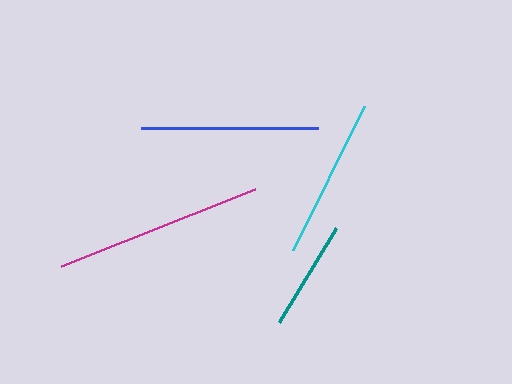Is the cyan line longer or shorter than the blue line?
The blue line is longer than the cyan line.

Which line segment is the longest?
The magenta line is the longest at approximately 209 pixels.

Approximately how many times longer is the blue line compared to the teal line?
The blue line is approximately 1.6 times the length of the teal line.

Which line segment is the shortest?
The teal line is the shortest at approximately 110 pixels.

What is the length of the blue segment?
The blue segment is approximately 176 pixels long.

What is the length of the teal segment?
The teal segment is approximately 110 pixels long.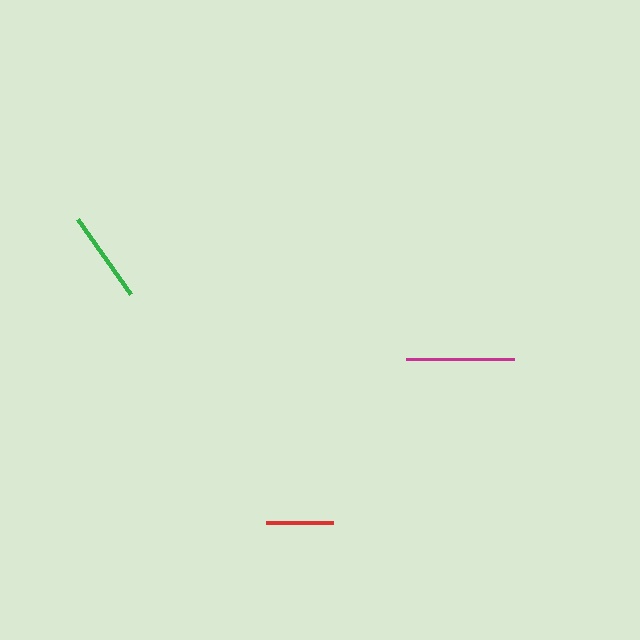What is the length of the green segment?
The green segment is approximately 92 pixels long.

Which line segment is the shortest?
The red line is the shortest at approximately 67 pixels.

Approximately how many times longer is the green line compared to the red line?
The green line is approximately 1.4 times the length of the red line.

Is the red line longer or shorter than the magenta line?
The magenta line is longer than the red line.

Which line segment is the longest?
The magenta line is the longest at approximately 108 pixels.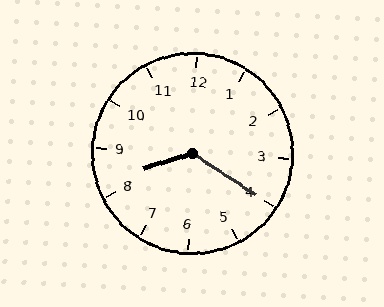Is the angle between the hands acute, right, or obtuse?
It is obtuse.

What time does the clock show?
8:20.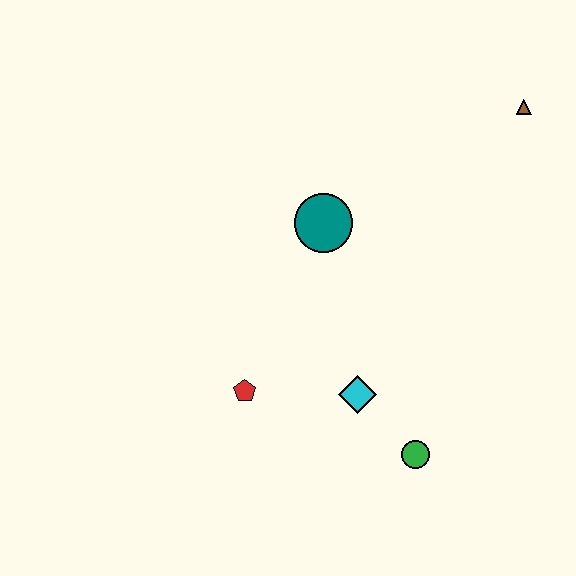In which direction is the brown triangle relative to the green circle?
The brown triangle is above the green circle.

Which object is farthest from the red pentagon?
The brown triangle is farthest from the red pentagon.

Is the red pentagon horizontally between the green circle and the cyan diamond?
No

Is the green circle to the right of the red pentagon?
Yes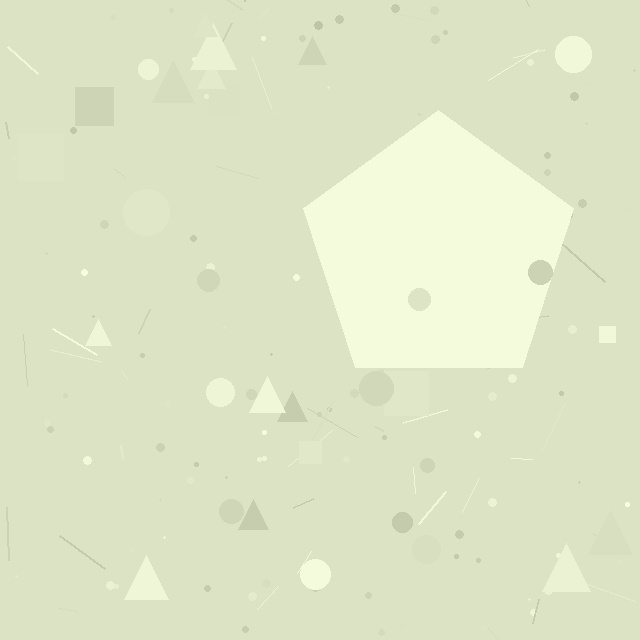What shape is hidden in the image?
A pentagon is hidden in the image.